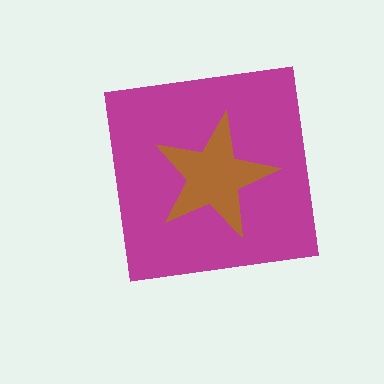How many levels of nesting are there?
2.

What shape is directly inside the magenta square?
The brown star.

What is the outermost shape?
The magenta square.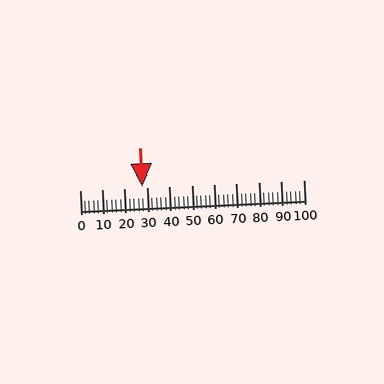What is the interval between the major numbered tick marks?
The major tick marks are spaced 10 units apart.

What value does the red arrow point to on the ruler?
The red arrow points to approximately 28.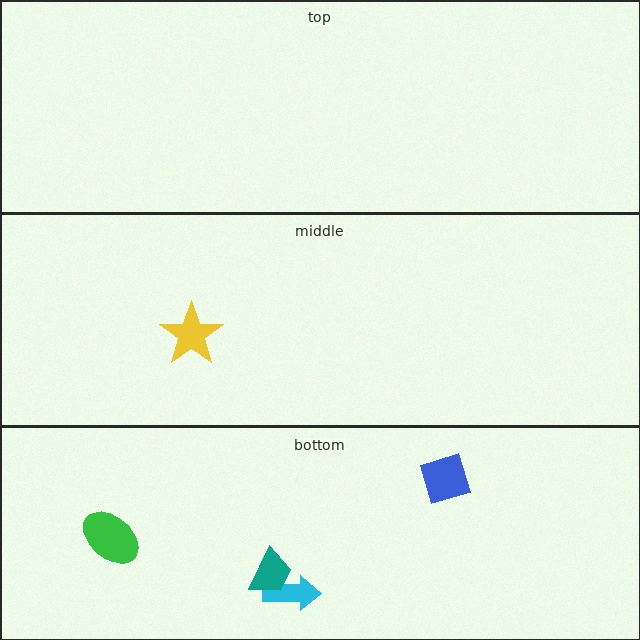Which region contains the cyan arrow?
The bottom region.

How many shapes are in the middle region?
1.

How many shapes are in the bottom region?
4.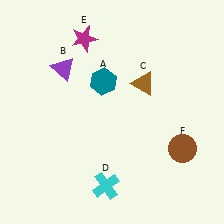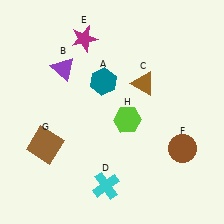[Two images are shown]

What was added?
A brown square (G), a lime hexagon (H) were added in Image 2.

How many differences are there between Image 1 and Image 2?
There are 2 differences between the two images.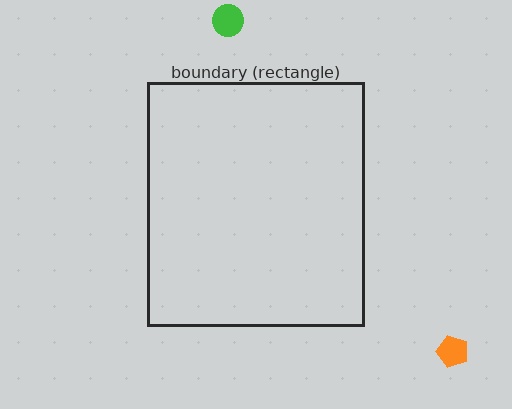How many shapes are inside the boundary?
0 inside, 2 outside.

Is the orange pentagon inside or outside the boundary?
Outside.